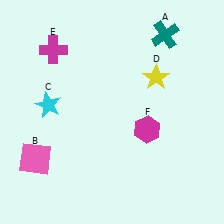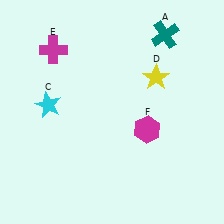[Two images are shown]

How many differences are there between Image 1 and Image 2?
There is 1 difference between the two images.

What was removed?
The pink square (B) was removed in Image 2.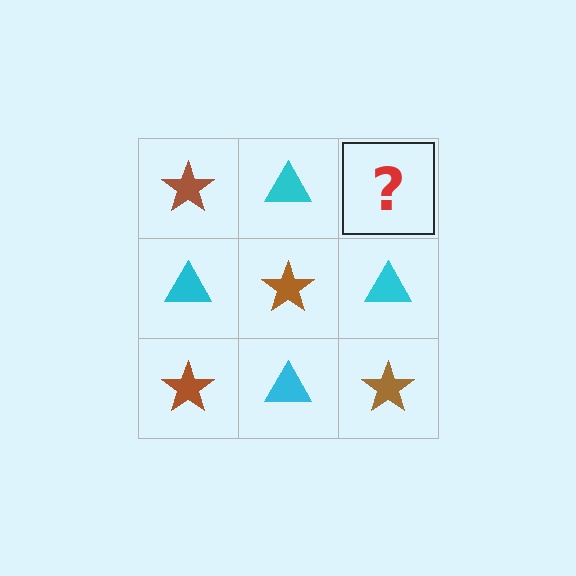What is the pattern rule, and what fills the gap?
The rule is that it alternates brown star and cyan triangle in a checkerboard pattern. The gap should be filled with a brown star.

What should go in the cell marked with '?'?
The missing cell should contain a brown star.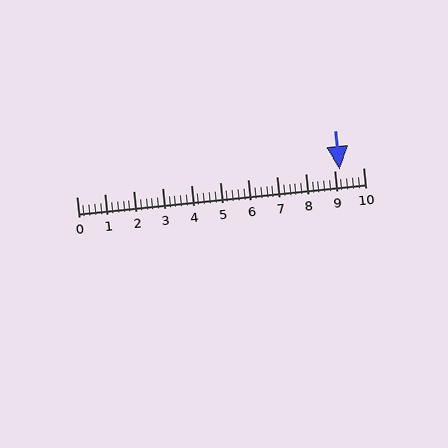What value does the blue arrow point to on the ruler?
The blue arrow points to approximately 9.2.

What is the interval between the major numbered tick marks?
The major tick marks are spaced 1 units apart.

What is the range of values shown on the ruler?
The ruler shows values from 0 to 10.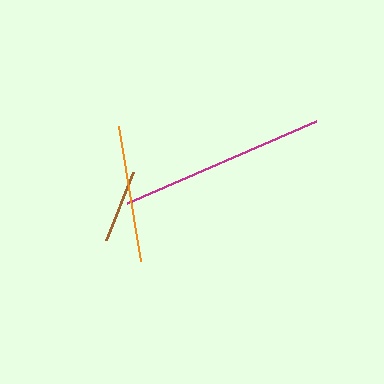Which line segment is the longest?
The magenta line is the longest at approximately 206 pixels.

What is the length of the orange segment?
The orange segment is approximately 137 pixels long.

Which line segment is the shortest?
The brown line is the shortest at approximately 74 pixels.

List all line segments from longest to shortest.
From longest to shortest: magenta, orange, brown.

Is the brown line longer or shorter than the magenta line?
The magenta line is longer than the brown line.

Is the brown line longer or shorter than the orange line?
The orange line is longer than the brown line.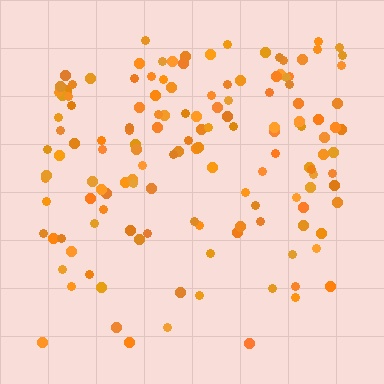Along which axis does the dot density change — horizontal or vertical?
Vertical.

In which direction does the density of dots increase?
From bottom to top, with the top side densest.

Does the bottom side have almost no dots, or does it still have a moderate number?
Still a moderate number, just noticeably fewer than the top.